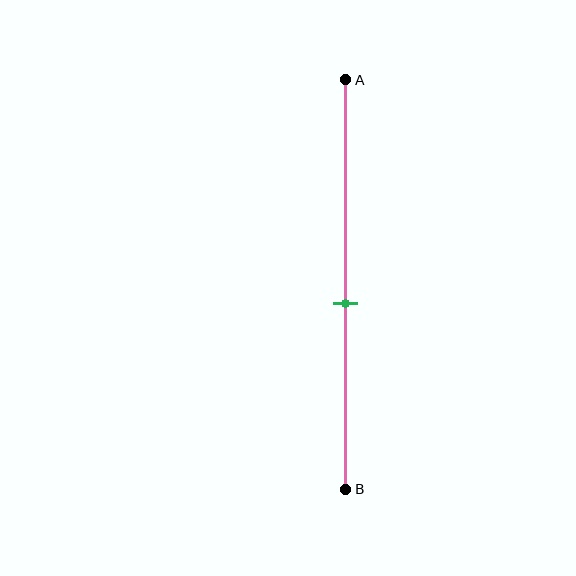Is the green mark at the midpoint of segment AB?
No, the mark is at about 55% from A, not at the 50% midpoint.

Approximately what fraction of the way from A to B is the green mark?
The green mark is approximately 55% of the way from A to B.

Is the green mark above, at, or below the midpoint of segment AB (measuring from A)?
The green mark is below the midpoint of segment AB.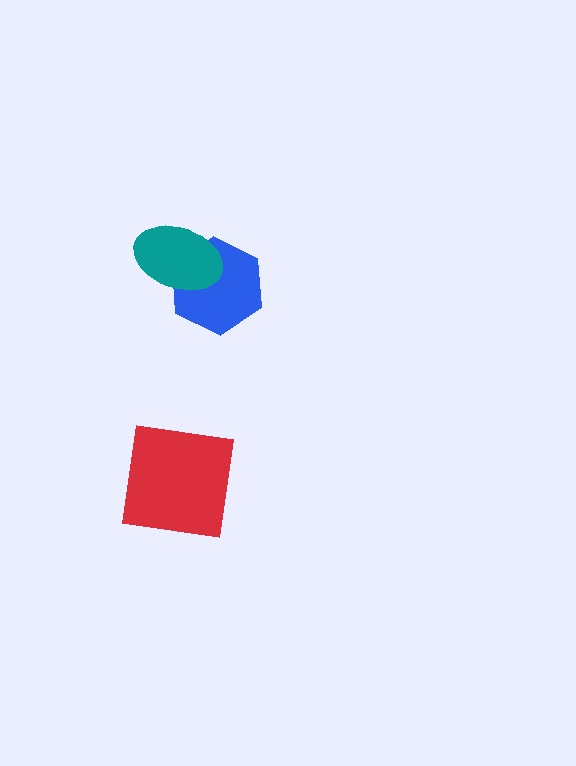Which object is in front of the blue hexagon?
The teal ellipse is in front of the blue hexagon.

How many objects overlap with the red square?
0 objects overlap with the red square.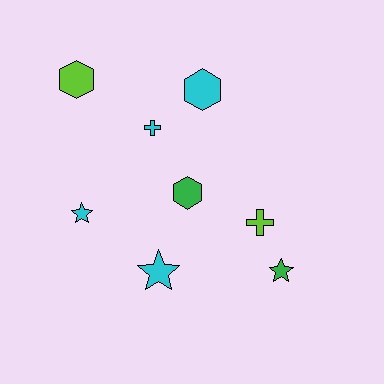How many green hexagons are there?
There is 1 green hexagon.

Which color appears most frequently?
Cyan, with 4 objects.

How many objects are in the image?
There are 8 objects.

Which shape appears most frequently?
Star, with 3 objects.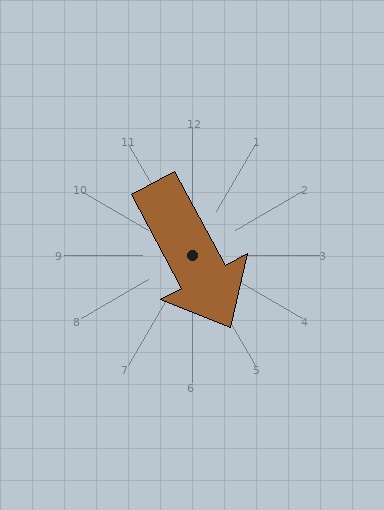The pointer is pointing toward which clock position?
Roughly 5 o'clock.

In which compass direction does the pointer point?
Southeast.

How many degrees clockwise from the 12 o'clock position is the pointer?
Approximately 152 degrees.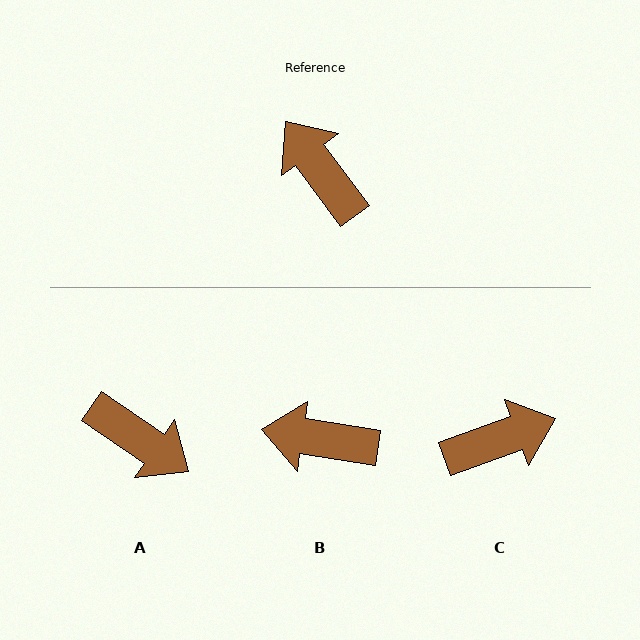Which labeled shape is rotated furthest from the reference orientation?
A, about 160 degrees away.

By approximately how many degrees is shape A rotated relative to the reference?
Approximately 160 degrees clockwise.